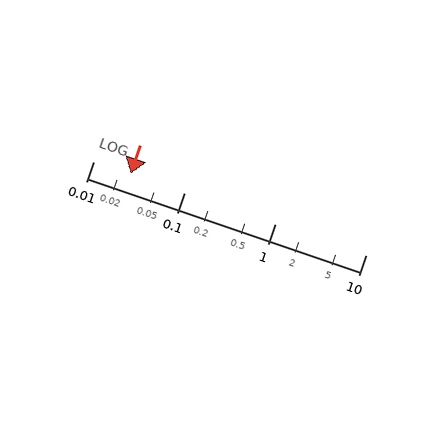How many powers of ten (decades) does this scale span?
The scale spans 3 decades, from 0.01 to 10.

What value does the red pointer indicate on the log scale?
The pointer indicates approximately 0.026.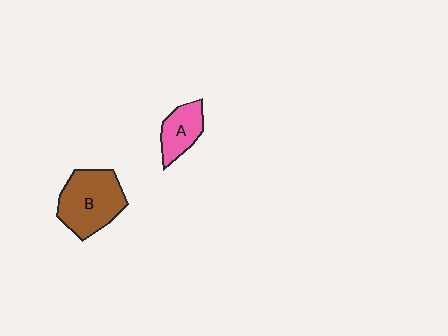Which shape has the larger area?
Shape B (brown).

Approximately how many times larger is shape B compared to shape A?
Approximately 1.8 times.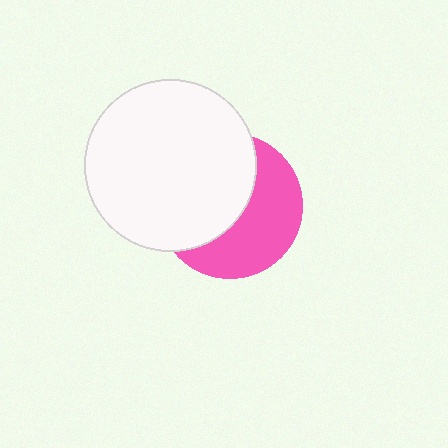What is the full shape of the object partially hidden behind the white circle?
The partially hidden object is a pink circle.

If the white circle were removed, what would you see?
You would see the complete pink circle.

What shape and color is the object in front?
The object in front is a white circle.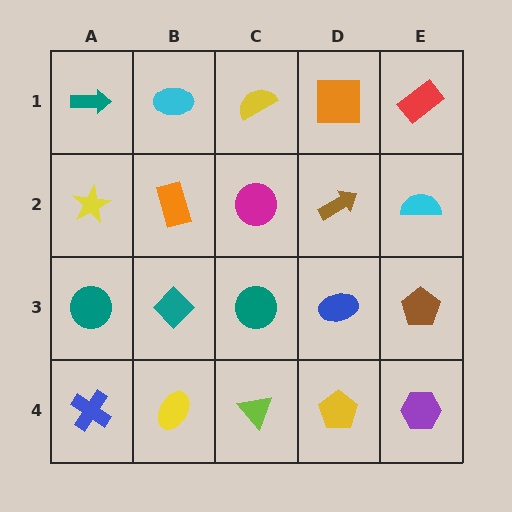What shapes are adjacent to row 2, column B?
A cyan ellipse (row 1, column B), a teal diamond (row 3, column B), a yellow star (row 2, column A), a magenta circle (row 2, column C).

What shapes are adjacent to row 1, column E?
A cyan semicircle (row 2, column E), an orange square (row 1, column D).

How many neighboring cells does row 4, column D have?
3.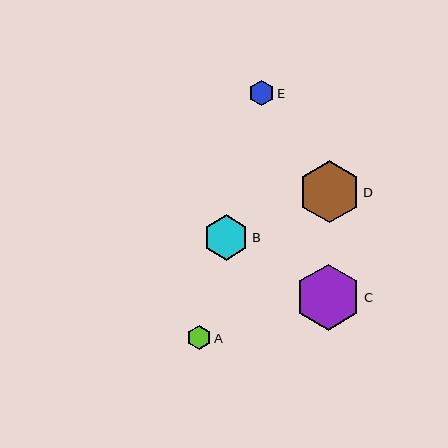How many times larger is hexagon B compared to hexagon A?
Hexagon B is approximately 1.9 times the size of hexagon A.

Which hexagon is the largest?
Hexagon C is the largest with a size of approximately 66 pixels.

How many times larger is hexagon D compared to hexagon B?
Hexagon D is approximately 1.4 times the size of hexagon B.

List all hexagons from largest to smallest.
From largest to smallest: C, D, B, E, A.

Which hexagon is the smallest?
Hexagon A is the smallest with a size of approximately 24 pixels.